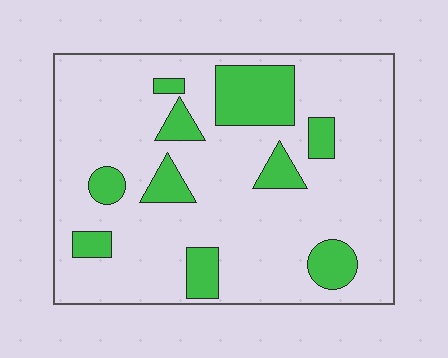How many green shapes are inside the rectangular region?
10.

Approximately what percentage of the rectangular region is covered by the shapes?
Approximately 20%.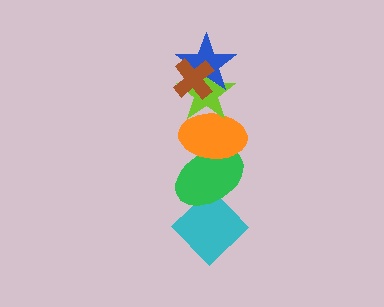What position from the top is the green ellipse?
The green ellipse is 5th from the top.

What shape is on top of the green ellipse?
The orange ellipse is on top of the green ellipse.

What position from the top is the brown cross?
The brown cross is 1st from the top.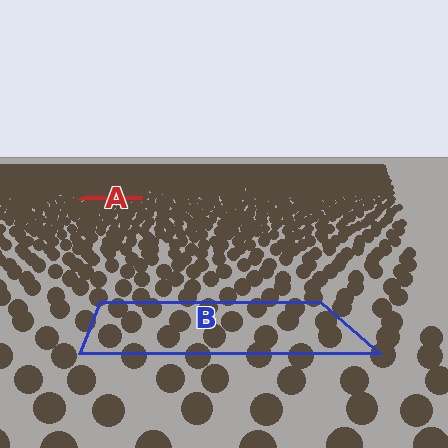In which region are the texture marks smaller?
The texture marks are smaller in region A, because it is farther away.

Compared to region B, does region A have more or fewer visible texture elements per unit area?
Region A has more texture elements per unit area — they are packed more densely because it is farther away.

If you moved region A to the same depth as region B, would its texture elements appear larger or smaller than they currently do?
They would appear larger. At a closer depth, the same texture elements are projected at a bigger on-screen size.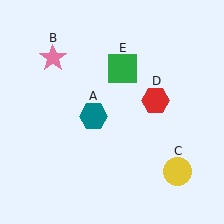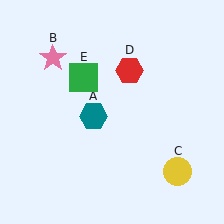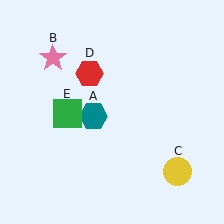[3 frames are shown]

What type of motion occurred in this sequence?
The red hexagon (object D), green square (object E) rotated counterclockwise around the center of the scene.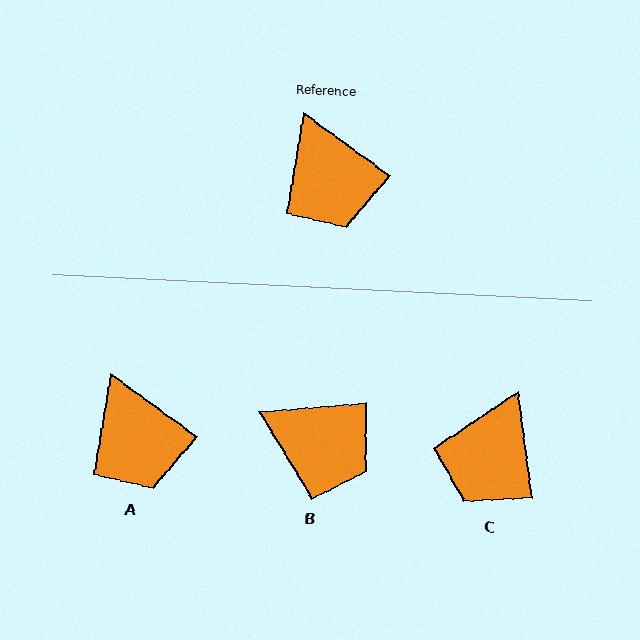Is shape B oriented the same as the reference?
No, it is off by about 40 degrees.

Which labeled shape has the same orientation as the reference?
A.